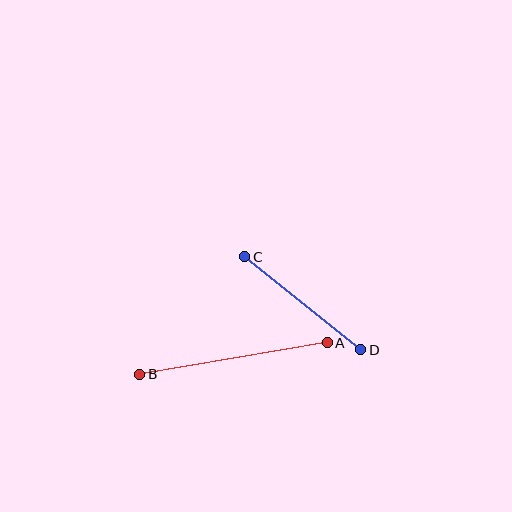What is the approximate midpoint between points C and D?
The midpoint is at approximately (303, 303) pixels.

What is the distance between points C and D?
The distance is approximately 149 pixels.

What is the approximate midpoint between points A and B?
The midpoint is at approximately (234, 358) pixels.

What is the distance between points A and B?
The distance is approximately 190 pixels.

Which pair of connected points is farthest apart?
Points A and B are farthest apart.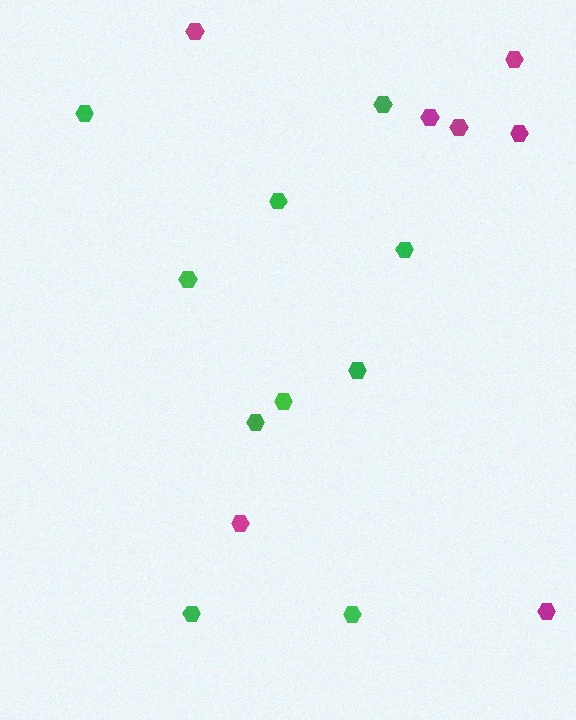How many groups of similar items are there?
There are 2 groups: one group of magenta hexagons (7) and one group of green hexagons (10).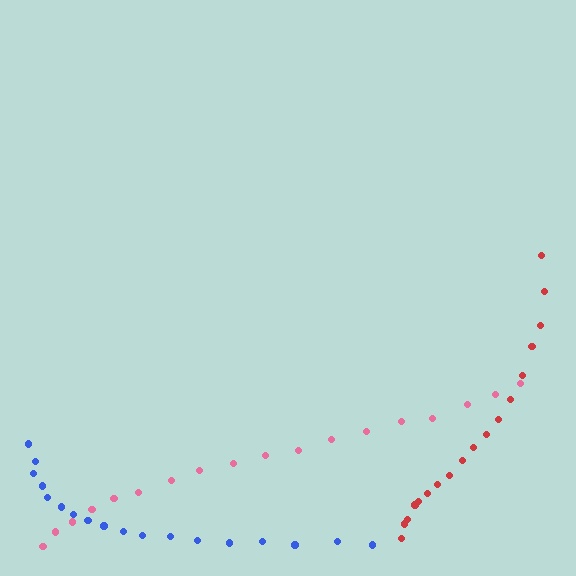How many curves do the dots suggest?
There are 3 distinct paths.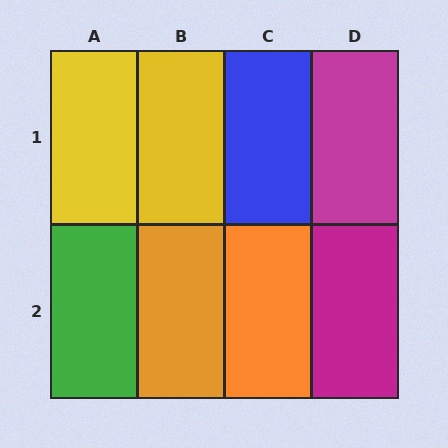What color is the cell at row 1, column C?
Blue.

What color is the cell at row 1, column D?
Magenta.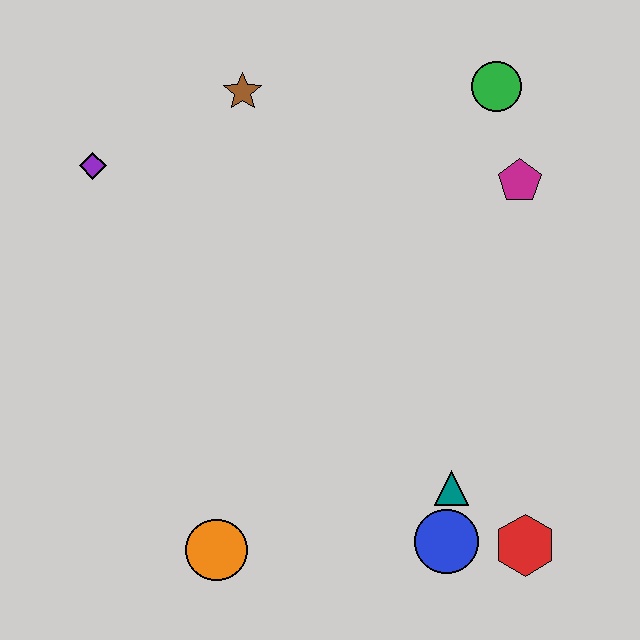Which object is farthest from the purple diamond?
The red hexagon is farthest from the purple diamond.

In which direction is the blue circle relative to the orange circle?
The blue circle is to the right of the orange circle.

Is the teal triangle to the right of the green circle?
No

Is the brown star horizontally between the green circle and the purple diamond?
Yes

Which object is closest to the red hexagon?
The blue circle is closest to the red hexagon.